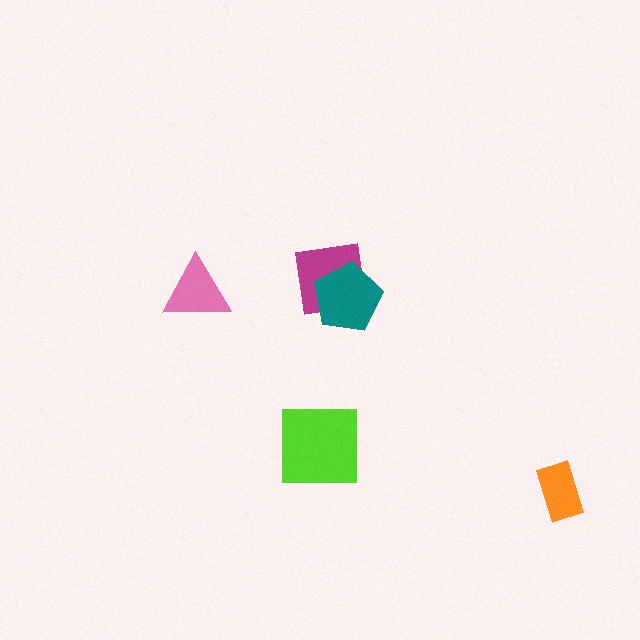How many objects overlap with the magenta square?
1 object overlaps with the magenta square.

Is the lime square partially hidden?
No, no other shape covers it.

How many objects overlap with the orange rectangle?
0 objects overlap with the orange rectangle.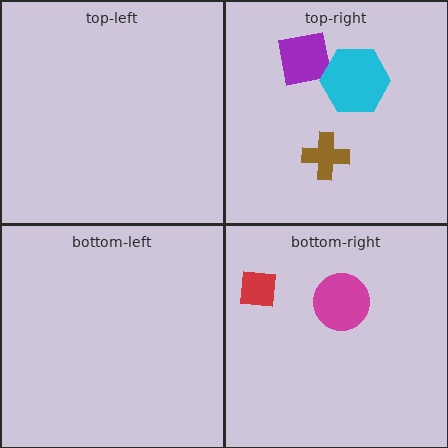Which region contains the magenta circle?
The bottom-right region.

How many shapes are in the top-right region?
3.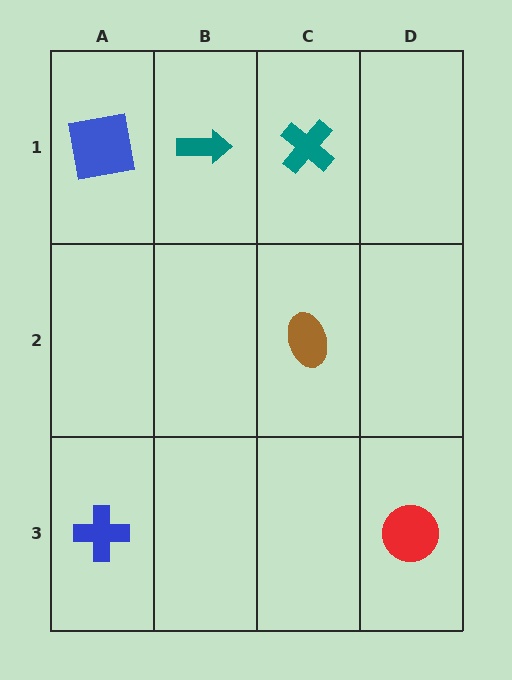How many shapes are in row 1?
3 shapes.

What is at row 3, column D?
A red circle.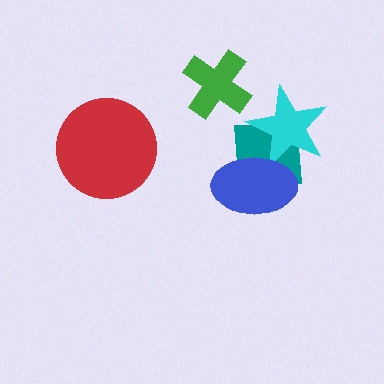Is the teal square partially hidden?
Yes, it is partially covered by another shape.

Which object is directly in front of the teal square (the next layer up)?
The cyan star is directly in front of the teal square.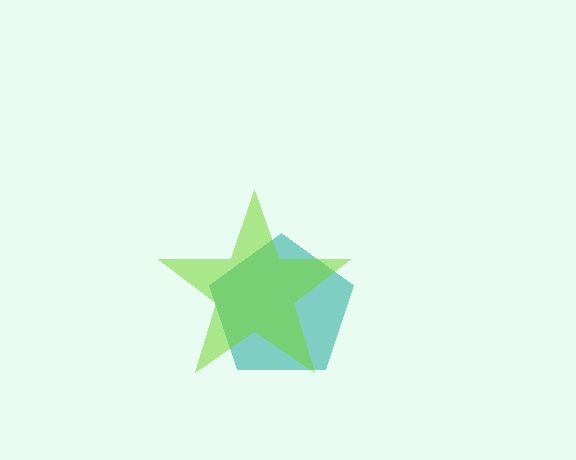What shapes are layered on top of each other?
The layered shapes are: a teal pentagon, a lime star.